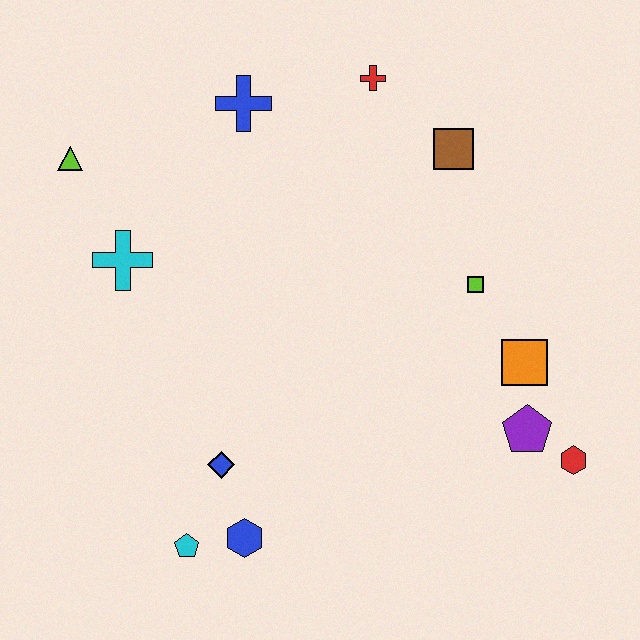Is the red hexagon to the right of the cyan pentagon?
Yes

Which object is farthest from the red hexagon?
The lime triangle is farthest from the red hexagon.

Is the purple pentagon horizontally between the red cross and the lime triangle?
No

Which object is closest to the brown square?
The red cross is closest to the brown square.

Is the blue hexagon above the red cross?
No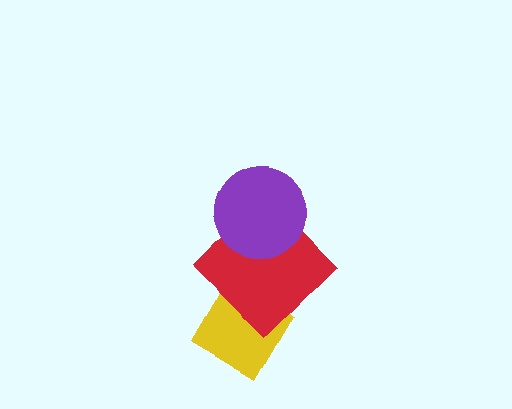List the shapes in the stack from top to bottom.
From top to bottom: the purple circle, the red diamond, the yellow diamond.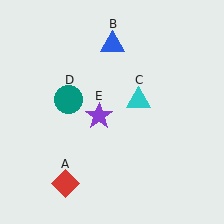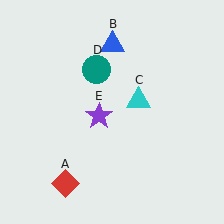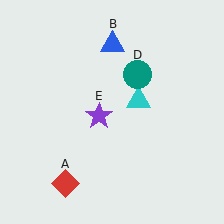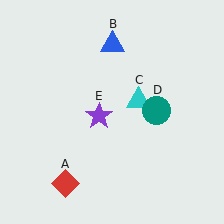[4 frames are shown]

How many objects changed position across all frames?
1 object changed position: teal circle (object D).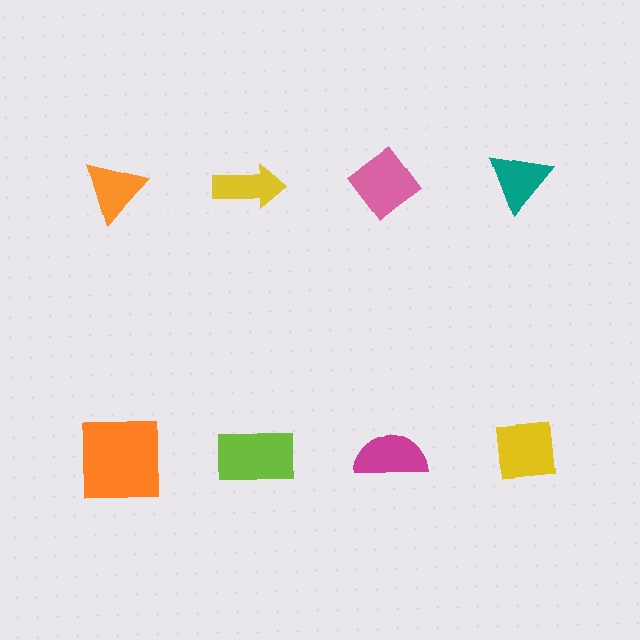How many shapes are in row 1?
4 shapes.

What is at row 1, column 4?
A teal triangle.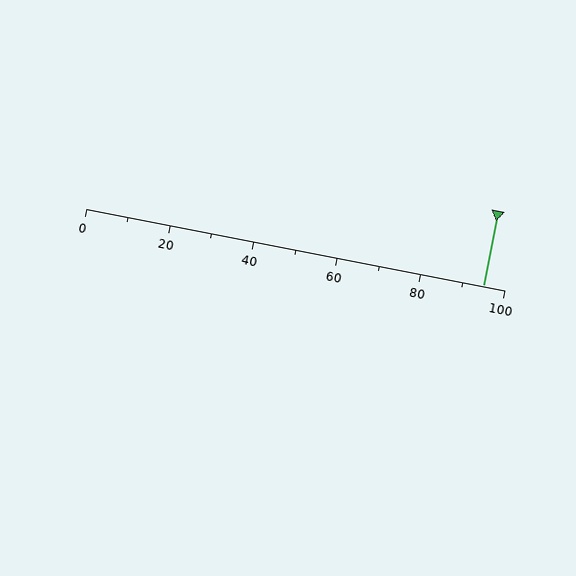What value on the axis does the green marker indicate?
The marker indicates approximately 95.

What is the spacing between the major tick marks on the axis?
The major ticks are spaced 20 apart.